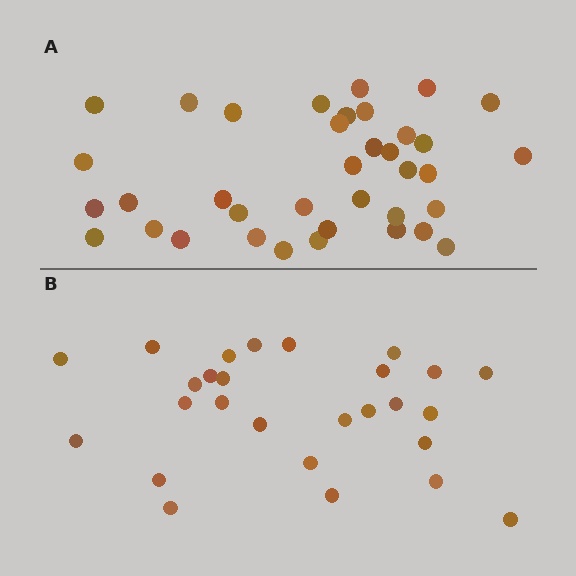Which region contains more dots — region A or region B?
Region A (the top region) has more dots.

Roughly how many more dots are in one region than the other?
Region A has roughly 10 or so more dots than region B.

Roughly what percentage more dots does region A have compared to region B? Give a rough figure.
About 35% more.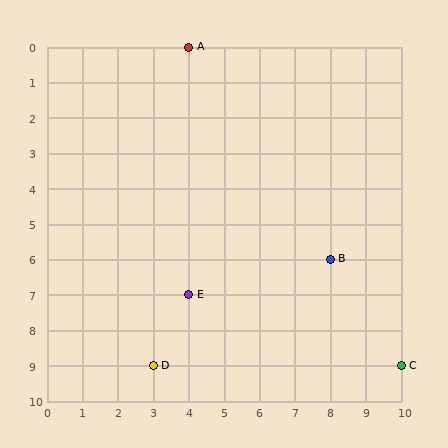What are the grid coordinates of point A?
Point A is at grid coordinates (4, 0).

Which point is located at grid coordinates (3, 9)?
Point D is at (3, 9).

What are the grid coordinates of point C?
Point C is at grid coordinates (10, 9).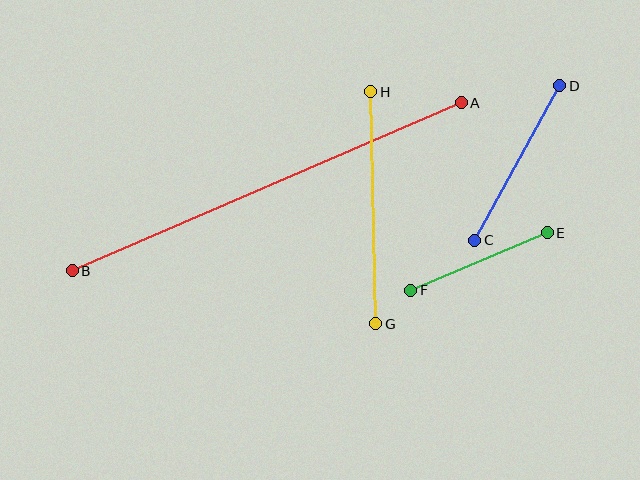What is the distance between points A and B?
The distance is approximately 424 pixels.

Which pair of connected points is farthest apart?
Points A and B are farthest apart.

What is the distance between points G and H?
The distance is approximately 232 pixels.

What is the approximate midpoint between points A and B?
The midpoint is at approximately (267, 187) pixels.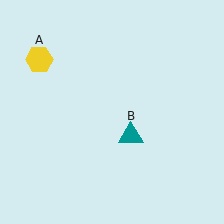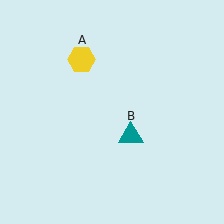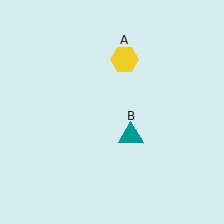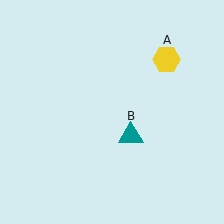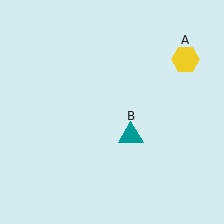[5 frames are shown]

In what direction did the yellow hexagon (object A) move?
The yellow hexagon (object A) moved right.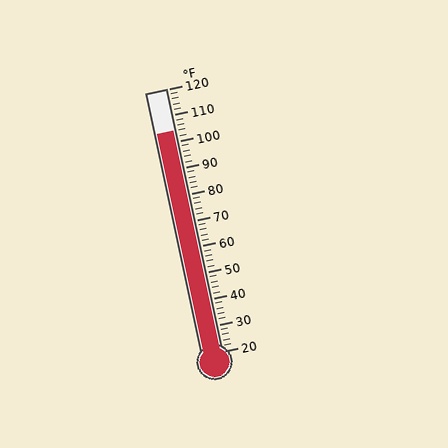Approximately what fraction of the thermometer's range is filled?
The thermometer is filled to approximately 85% of its range.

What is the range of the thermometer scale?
The thermometer scale ranges from 20°F to 120°F.